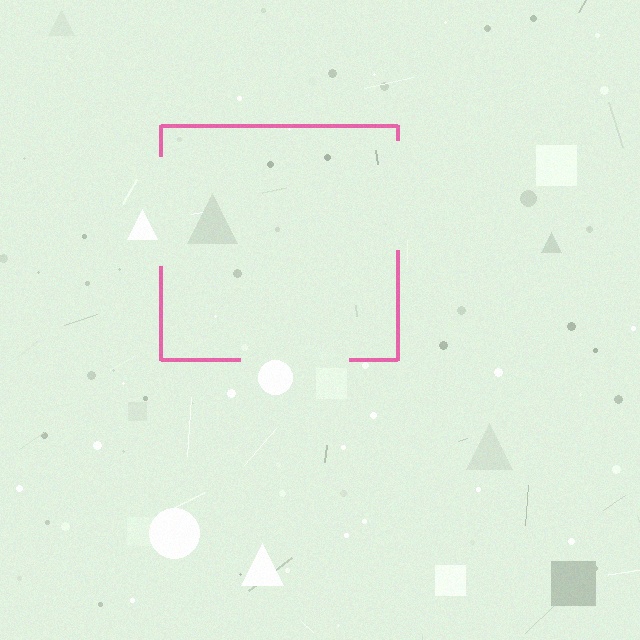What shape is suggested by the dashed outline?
The dashed outline suggests a square.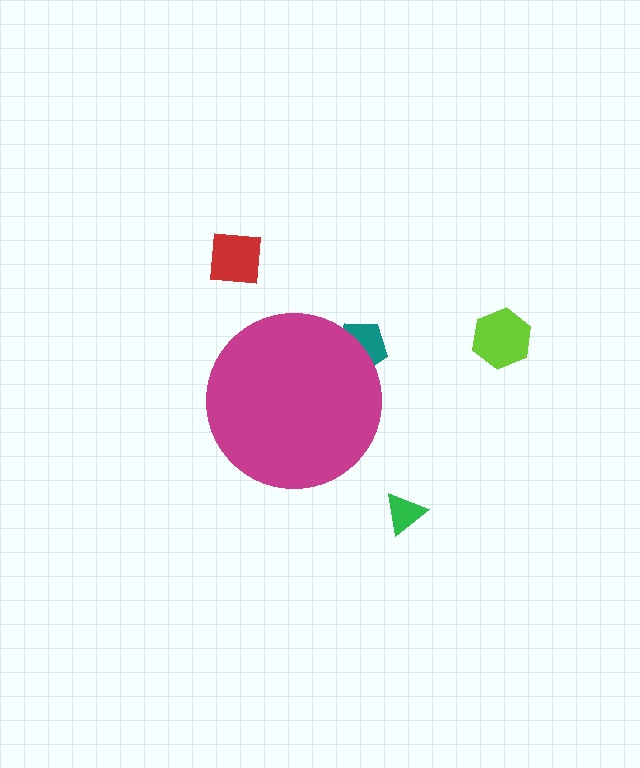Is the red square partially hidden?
No, the red square is fully visible.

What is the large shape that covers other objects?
A magenta circle.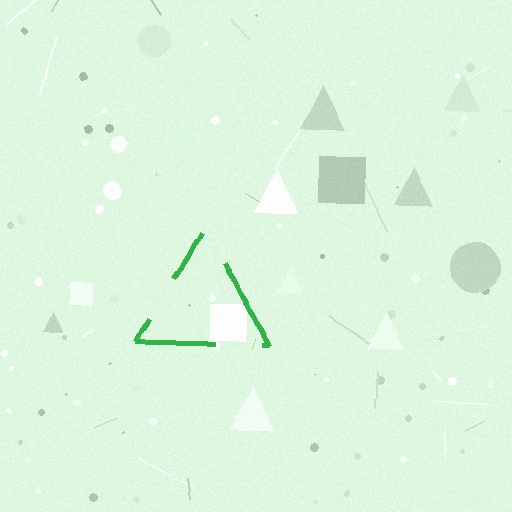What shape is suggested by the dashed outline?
The dashed outline suggests a triangle.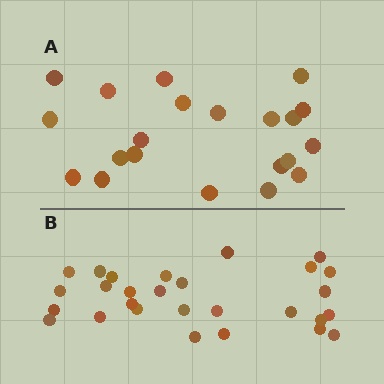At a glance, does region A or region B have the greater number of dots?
Region B (the bottom region) has more dots.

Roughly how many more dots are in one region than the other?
Region B has roughly 8 or so more dots than region A.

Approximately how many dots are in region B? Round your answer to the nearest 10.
About 30 dots. (The exact count is 28, which rounds to 30.)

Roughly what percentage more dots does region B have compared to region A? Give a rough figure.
About 35% more.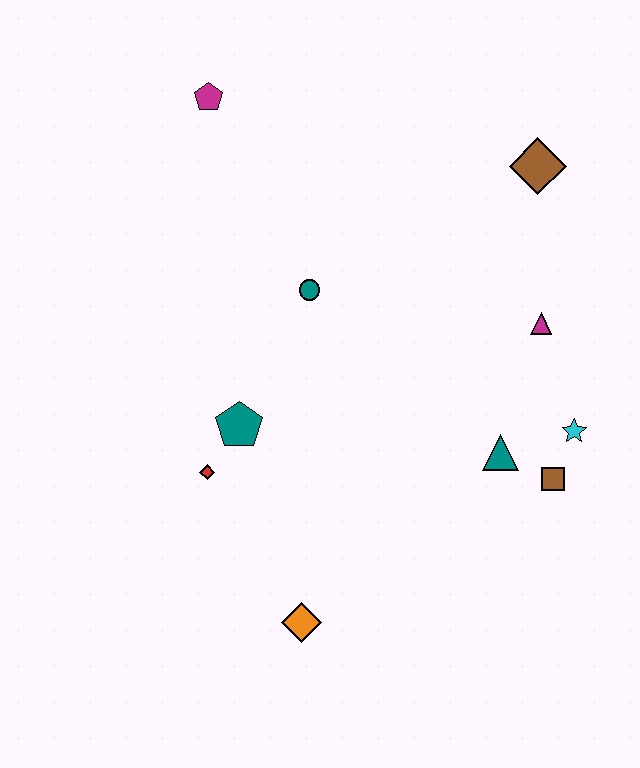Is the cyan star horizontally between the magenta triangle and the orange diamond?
No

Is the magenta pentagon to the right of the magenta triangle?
No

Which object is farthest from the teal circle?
The orange diamond is farthest from the teal circle.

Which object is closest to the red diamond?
The teal pentagon is closest to the red diamond.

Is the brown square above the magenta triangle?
No